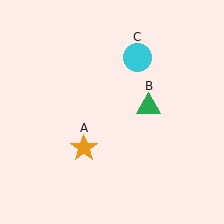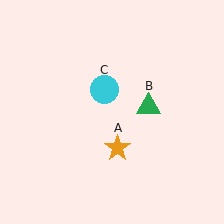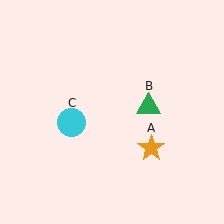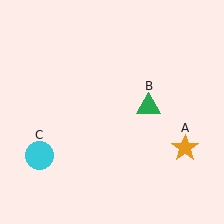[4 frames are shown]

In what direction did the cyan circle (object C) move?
The cyan circle (object C) moved down and to the left.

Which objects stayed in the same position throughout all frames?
Green triangle (object B) remained stationary.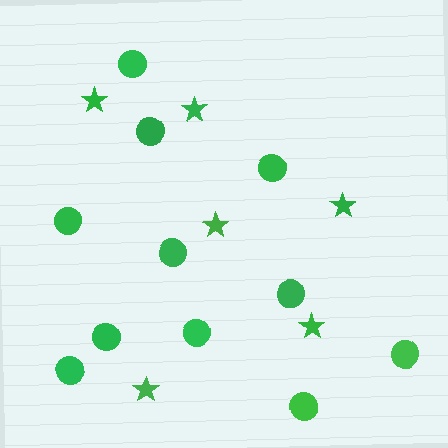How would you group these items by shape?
There are 2 groups: one group of stars (6) and one group of circles (11).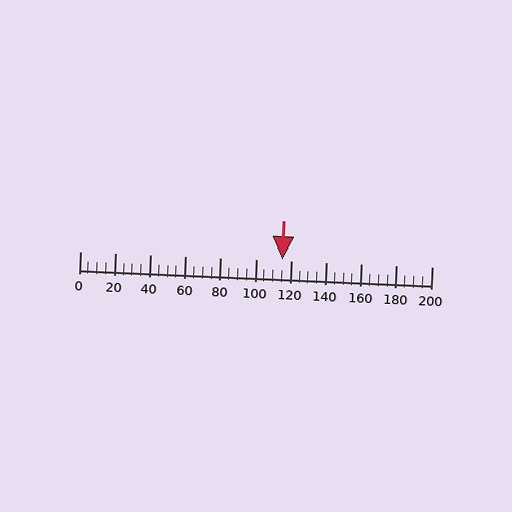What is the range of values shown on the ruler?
The ruler shows values from 0 to 200.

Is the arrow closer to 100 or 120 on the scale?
The arrow is closer to 120.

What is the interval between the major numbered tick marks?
The major tick marks are spaced 20 units apart.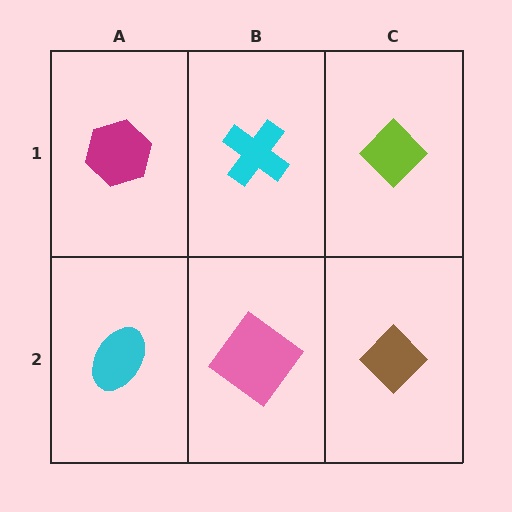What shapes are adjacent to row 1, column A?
A cyan ellipse (row 2, column A), a cyan cross (row 1, column B).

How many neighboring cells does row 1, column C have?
2.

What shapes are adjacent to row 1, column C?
A brown diamond (row 2, column C), a cyan cross (row 1, column B).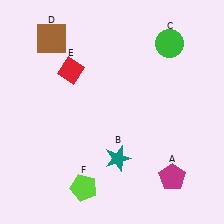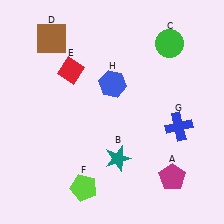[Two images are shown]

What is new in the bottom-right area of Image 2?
A blue cross (G) was added in the bottom-right area of Image 2.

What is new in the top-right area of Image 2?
A blue hexagon (H) was added in the top-right area of Image 2.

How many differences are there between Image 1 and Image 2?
There are 2 differences between the two images.